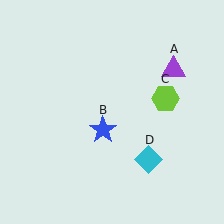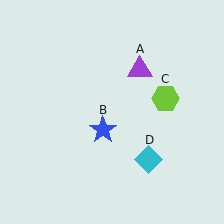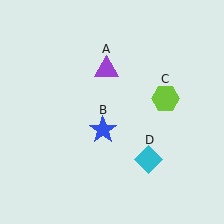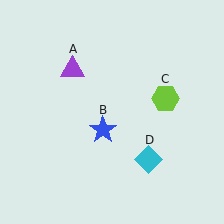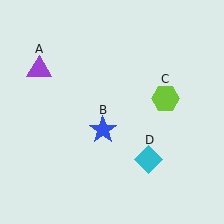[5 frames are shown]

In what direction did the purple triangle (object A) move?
The purple triangle (object A) moved left.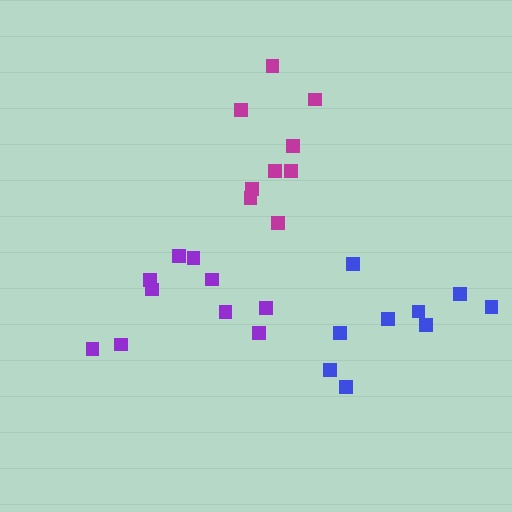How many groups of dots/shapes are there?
There are 3 groups.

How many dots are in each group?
Group 1: 9 dots, Group 2: 9 dots, Group 3: 10 dots (28 total).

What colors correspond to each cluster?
The clusters are colored: blue, magenta, purple.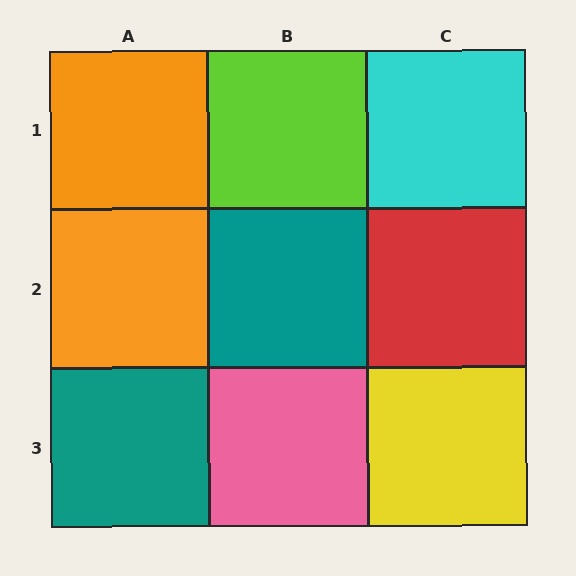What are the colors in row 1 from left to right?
Orange, lime, cyan.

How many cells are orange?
2 cells are orange.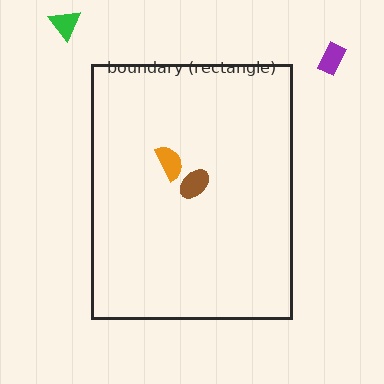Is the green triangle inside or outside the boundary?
Outside.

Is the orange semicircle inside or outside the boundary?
Inside.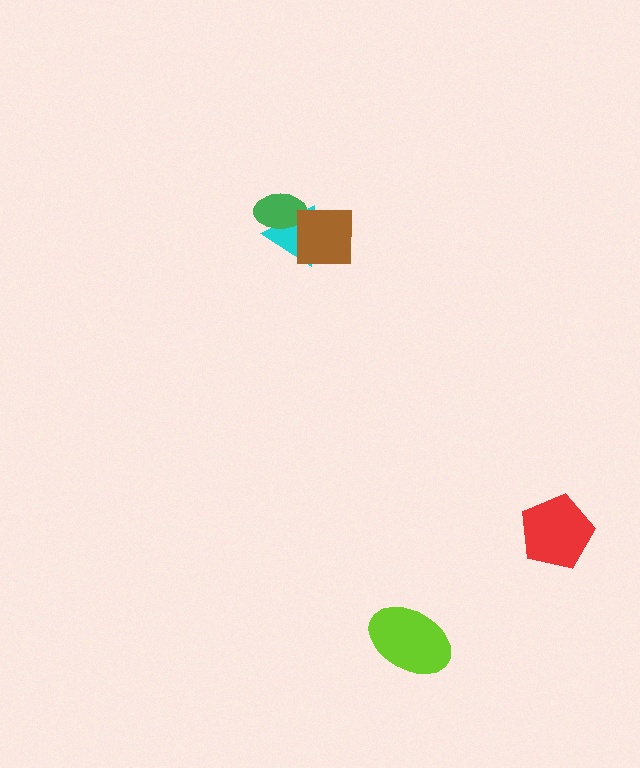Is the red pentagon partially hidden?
No, no other shape covers it.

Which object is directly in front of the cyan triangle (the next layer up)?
The green ellipse is directly in front of the cyan triangle.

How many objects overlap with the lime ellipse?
0 objects overlap with the lime ellipse.